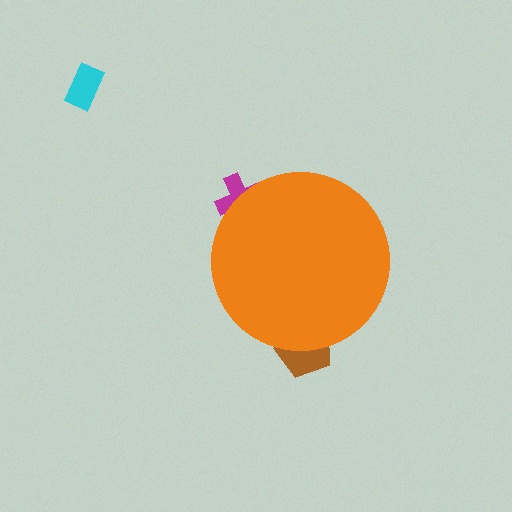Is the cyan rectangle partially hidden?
No, the cyan rectangle is fully visible.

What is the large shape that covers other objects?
An orange circle.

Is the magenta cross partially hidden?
Yes, the magenta cross is partially hidden behind the orange circle.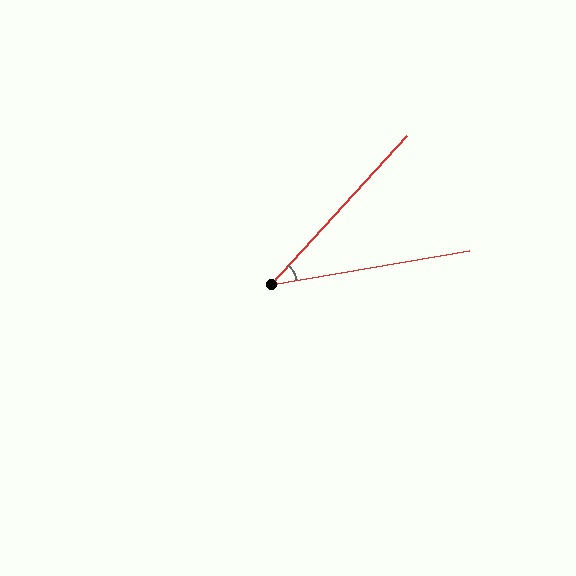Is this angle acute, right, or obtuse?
It is acute.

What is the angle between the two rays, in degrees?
Approximately 38 degrees.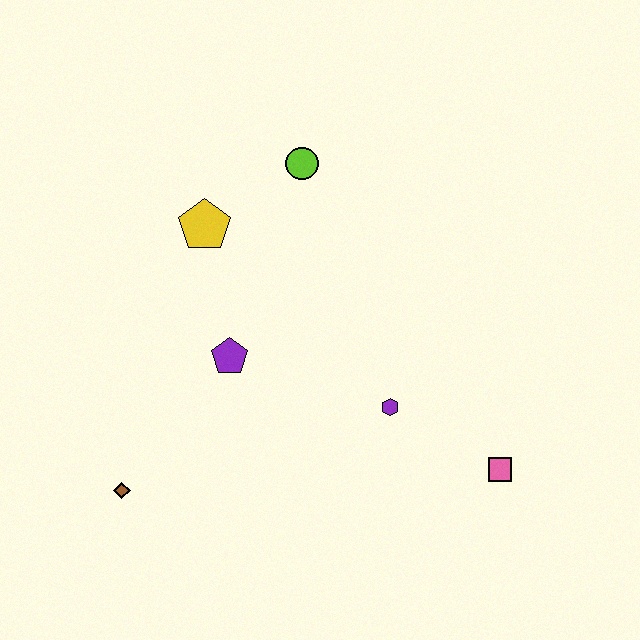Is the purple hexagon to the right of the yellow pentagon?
Yes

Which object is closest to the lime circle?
The yellow pentagon is closest to the lime circle.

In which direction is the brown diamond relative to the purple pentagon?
The brown diamond is below the purple pentagon.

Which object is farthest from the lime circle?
The brown diamond is farthest from the lime circle.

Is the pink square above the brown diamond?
Yes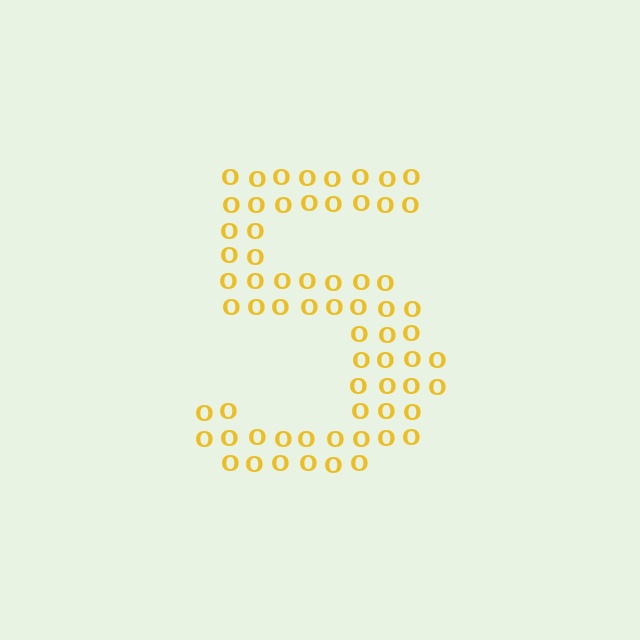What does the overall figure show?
The overall figure shows the digit 5.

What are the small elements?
The small elements are letter O's.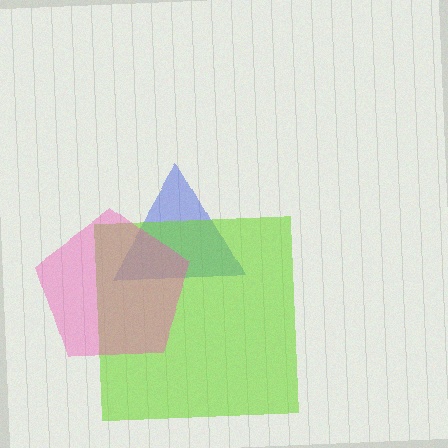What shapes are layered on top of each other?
The layered shapes are: a blue triangle, a lime square, a pink pentagon.